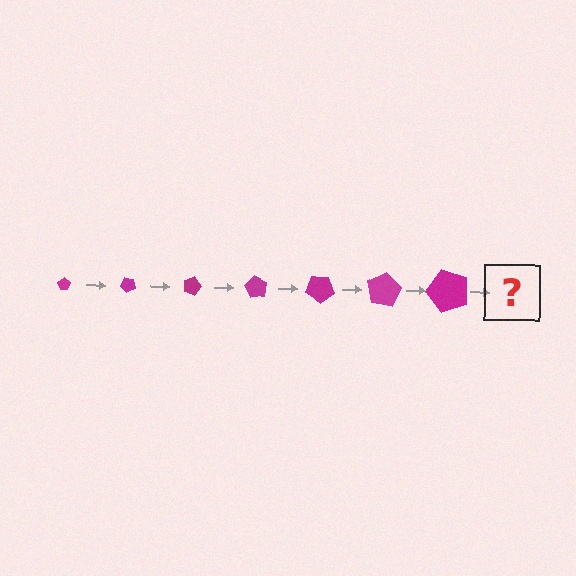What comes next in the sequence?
The next element should be a pentagon, larger than the previous one and rotated 315 degrees from the start.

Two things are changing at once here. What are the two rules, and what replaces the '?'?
The two rules are that the pentagon grows larger each step and it rotates 45 degrees each step. The '?' should be a pentagon, larger than the previous one and rotated 315 degrees from the start.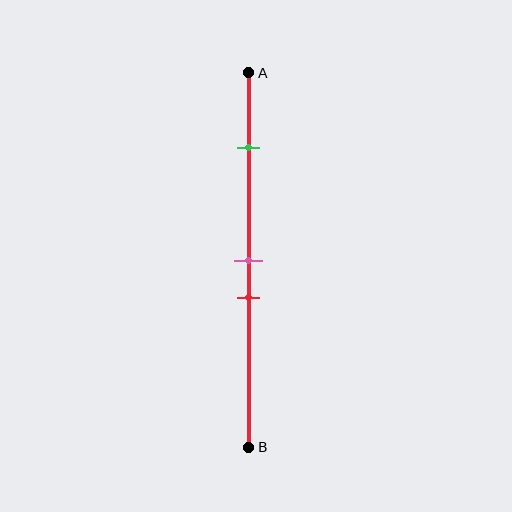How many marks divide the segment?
There are 3 marks dividing the segment.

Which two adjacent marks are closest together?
The pink and red marks are the closest adjacent pair.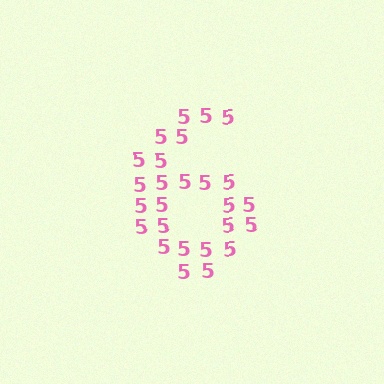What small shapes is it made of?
It is made of small digit 5's.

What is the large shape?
The large shape is the digit 6.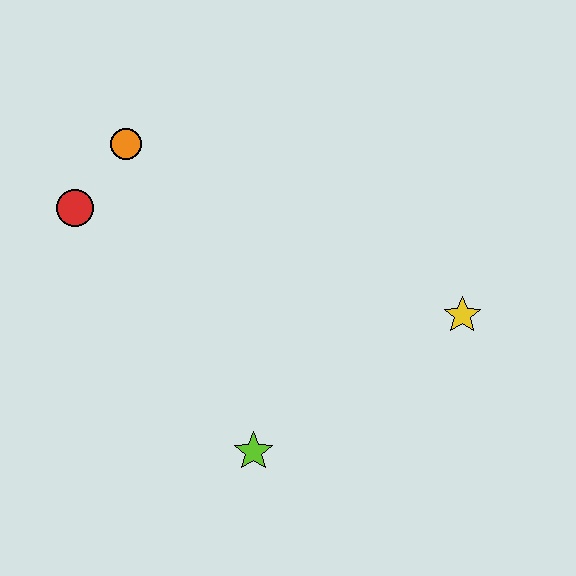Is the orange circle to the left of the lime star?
Yes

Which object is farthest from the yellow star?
The red circle is farthest from the yellow star.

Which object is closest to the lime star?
The yellow star is closest to the lime star.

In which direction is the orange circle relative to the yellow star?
The orange circle is to the left of the yellow star.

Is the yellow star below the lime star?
No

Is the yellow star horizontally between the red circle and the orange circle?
No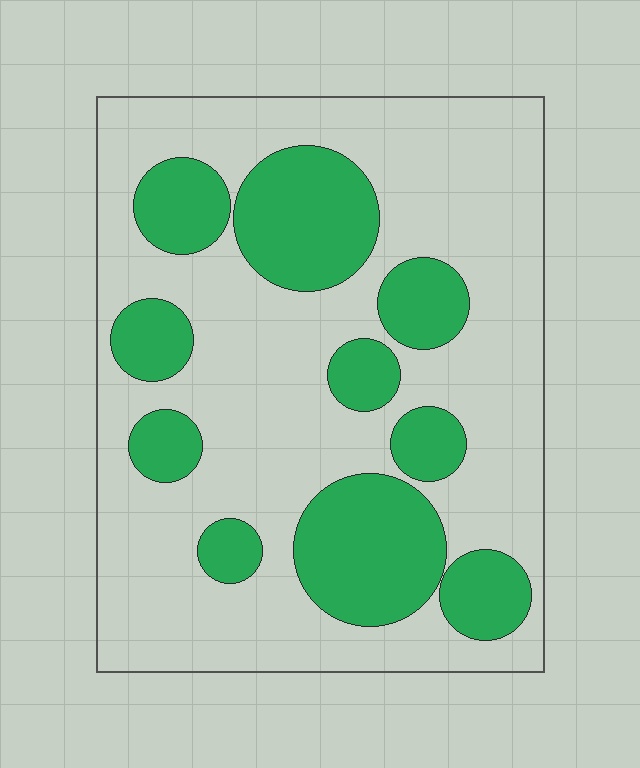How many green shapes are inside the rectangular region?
10.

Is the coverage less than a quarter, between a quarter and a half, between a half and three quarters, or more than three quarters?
Between a quarter and a half.